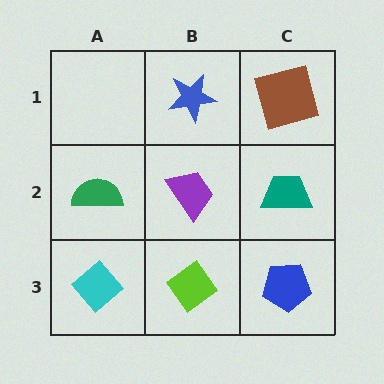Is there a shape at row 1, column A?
No, that cell is empty.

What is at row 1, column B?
A blue star.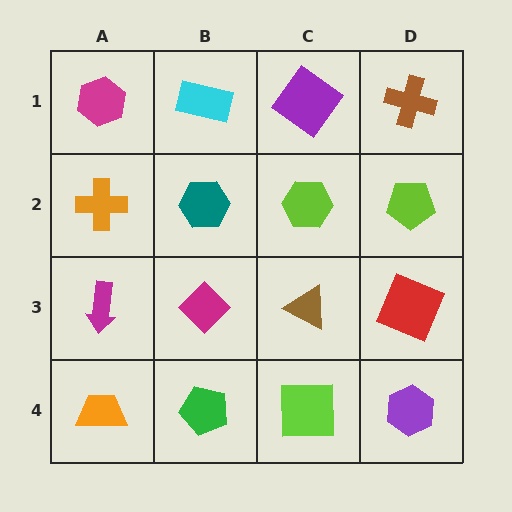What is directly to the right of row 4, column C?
A purple hexagon.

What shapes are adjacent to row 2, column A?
A magenta hexagon (row 1, column A), a magenta arrow (row 3, column A), a teal hexagon (row 2, column B).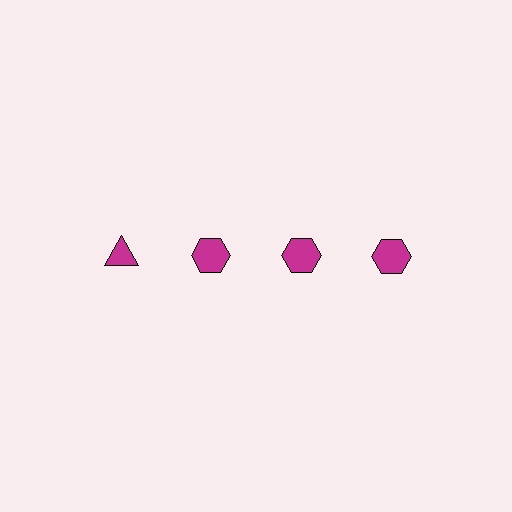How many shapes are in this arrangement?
There are 4 shapes arranged in a grid pattern.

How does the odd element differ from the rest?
It has a different shape: triangle instead of hexagon.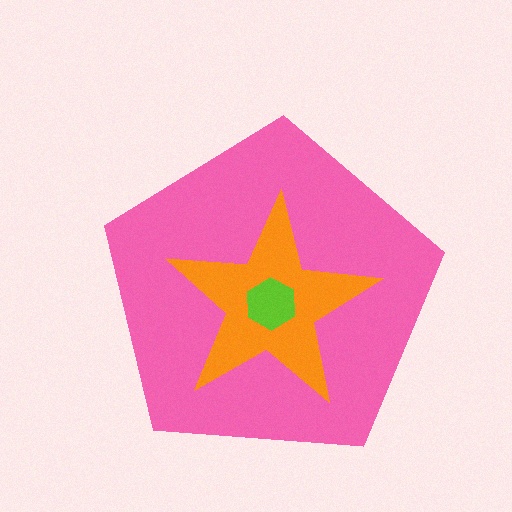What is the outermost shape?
The pink pentagon.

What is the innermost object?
The lime hexagon.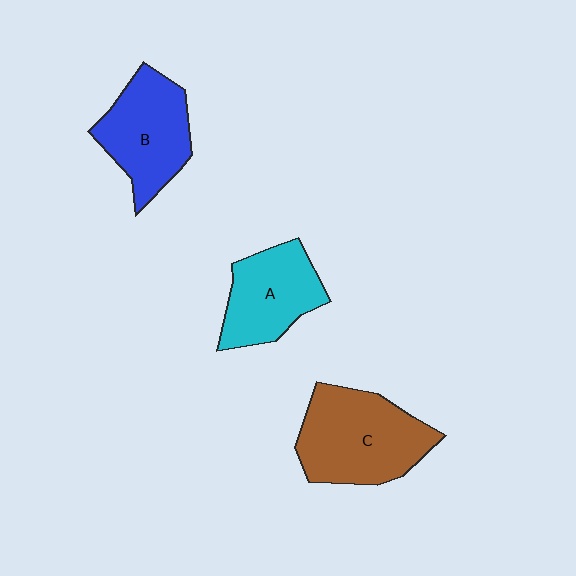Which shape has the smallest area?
Shape A (cyan).